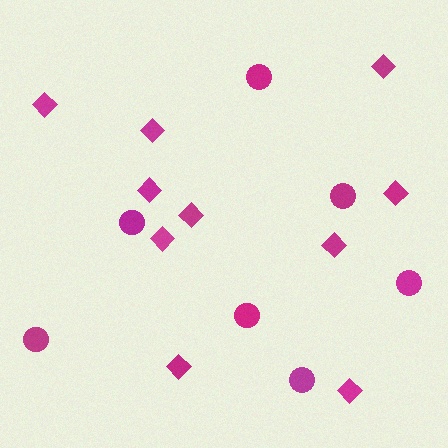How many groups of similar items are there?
There are 2 groups: one group of diamonds (10) and one group of circles (7).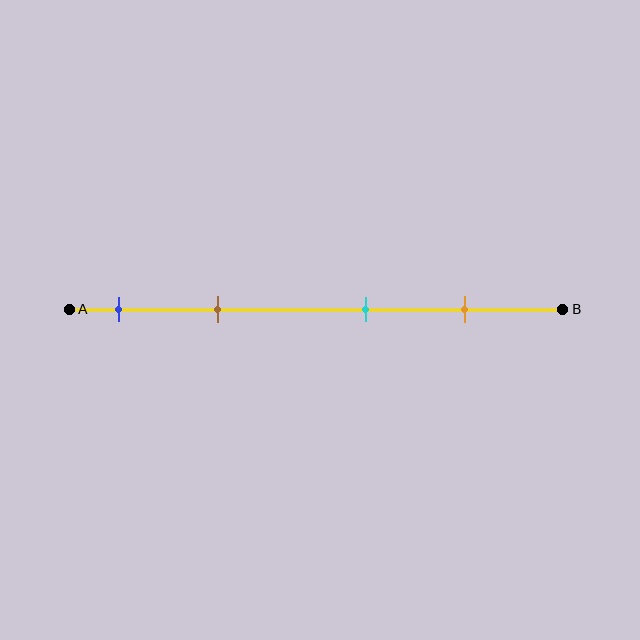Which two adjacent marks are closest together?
The blue and brown marks are the closest adjacent pair.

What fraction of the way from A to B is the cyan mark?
The cyan mark is approximately 60% (0.6) of the way from A to B.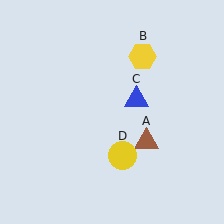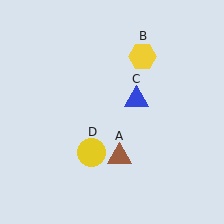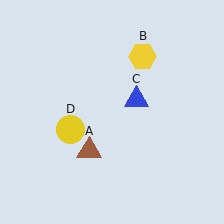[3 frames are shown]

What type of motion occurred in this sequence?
The brown triangle (object A), yellow circle (object D) rotated clockwise around the center of the scene.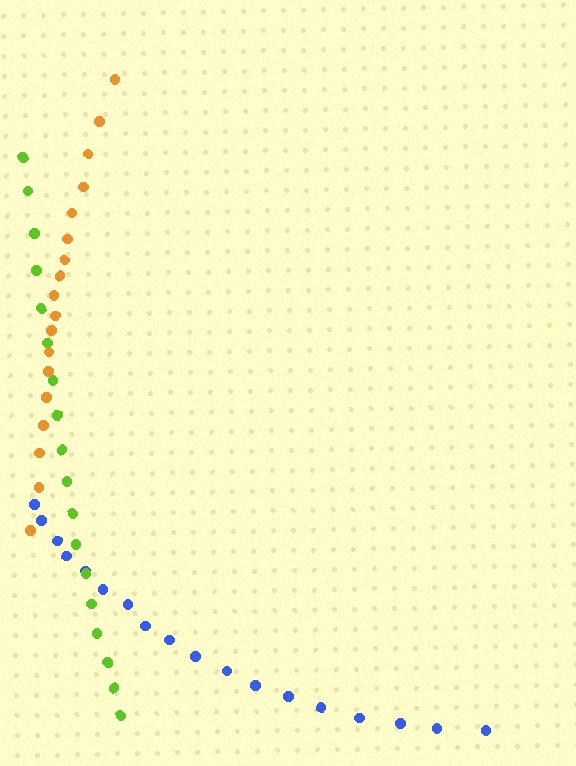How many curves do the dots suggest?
There are 3 distinct paths.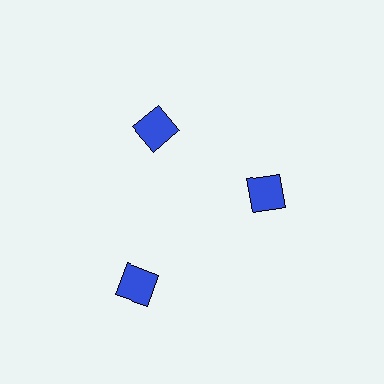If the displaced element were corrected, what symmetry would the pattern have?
It would have 3-fold rotational symmetry — the pattern would map onto itself every 120 degrees.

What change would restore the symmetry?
The symmetry would be restored by moving it inward, back onto the ring so that all 3 diamonds sit at equal angles and equal distance from the center.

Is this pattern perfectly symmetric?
No. The 3 blue diamonds are arranged in a ring, but one element near the 7 o'clock position is pushed outward from the center, breaking the 3-fold rotational symmetry.